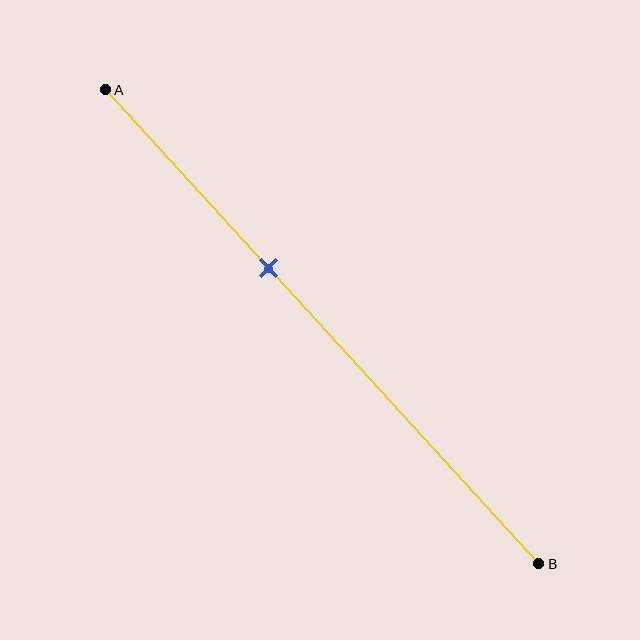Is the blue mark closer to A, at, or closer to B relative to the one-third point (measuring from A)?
The blue mark is closer to point B than the one-third point of segment AB.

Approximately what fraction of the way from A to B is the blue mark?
The blue mark is approximately 40% of the way from A to B.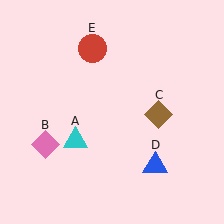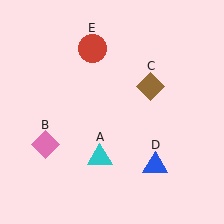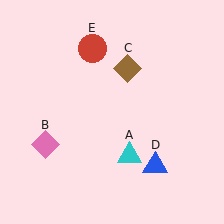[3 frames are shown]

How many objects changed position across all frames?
2 objects changed position: cyan triangle (object A), brown diamond (object C).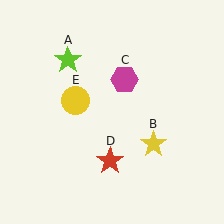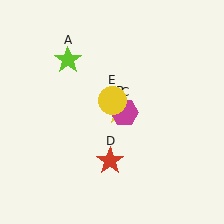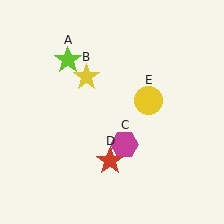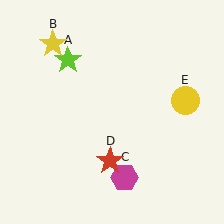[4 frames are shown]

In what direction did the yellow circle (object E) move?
The yellow circle (object E) moved right.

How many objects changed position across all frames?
3 objects changed position: yellow star (object B), magenta hexagon (object C), yellow circle (object E).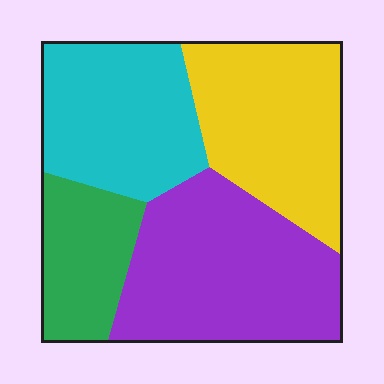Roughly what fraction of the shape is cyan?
Cyan covers 25% of the shape.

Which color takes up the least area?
Green, at roughly 15%.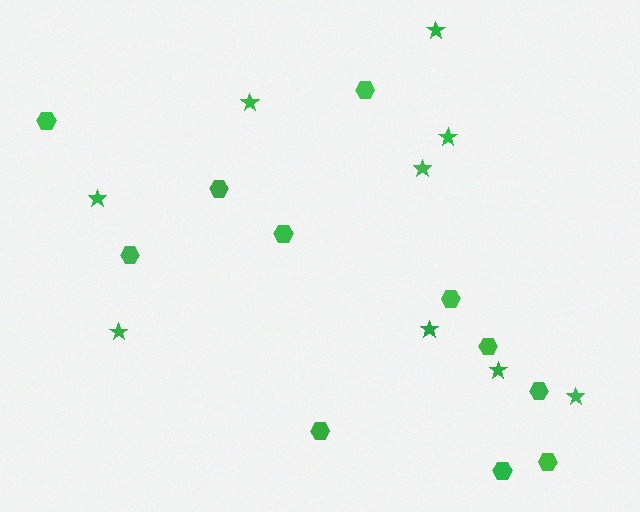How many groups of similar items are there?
There are 2 groups: one group of hexagons (11) and one group of stars (9).